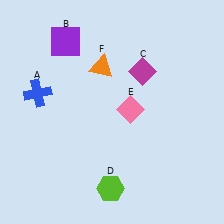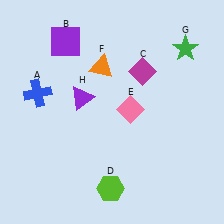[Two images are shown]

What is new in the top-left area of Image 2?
A purple triangle (H) was added in the top-left area of Image 2.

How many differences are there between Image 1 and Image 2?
There are 2 differences between the two images.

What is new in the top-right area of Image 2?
A green star (G) was added in the top-right area of Image 2.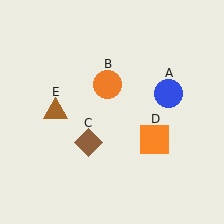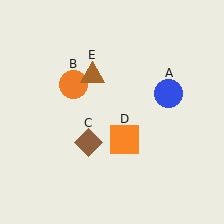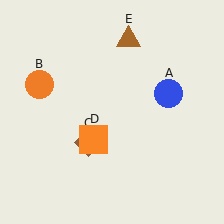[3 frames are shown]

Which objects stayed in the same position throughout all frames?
Blue circle (object A) and brown diamond (object C) remained stationary.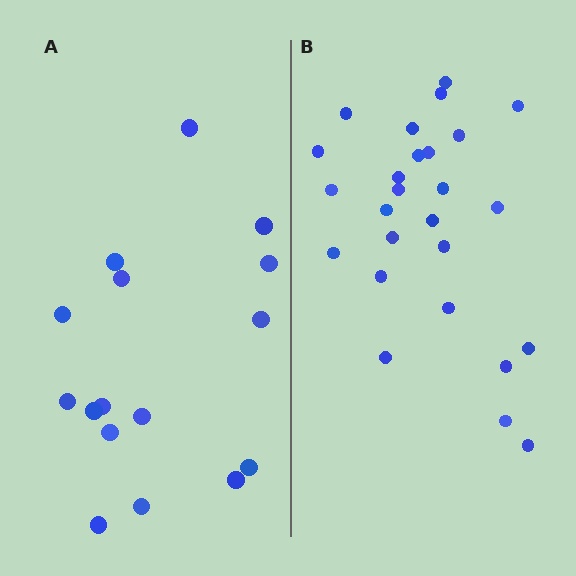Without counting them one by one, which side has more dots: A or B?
Region B (the right region) has more dots.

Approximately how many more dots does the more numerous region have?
Region B has roughly 10 or so more dots than region A.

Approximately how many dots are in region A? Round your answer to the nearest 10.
About 20 dots. (The exact count is 16, which rounds to 20.)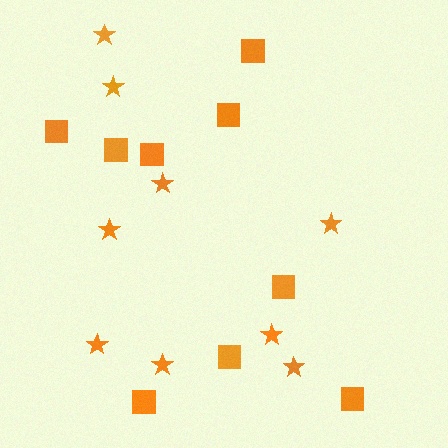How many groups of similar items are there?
There are 2 groups: one group of squares (9) and one group of stars (9).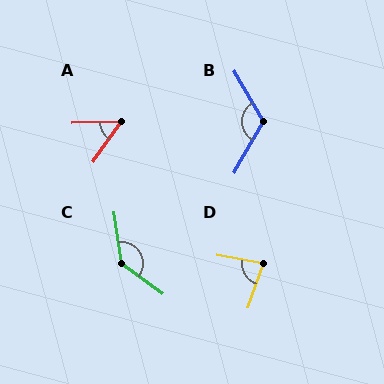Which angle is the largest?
C, at approximately 135 degrees.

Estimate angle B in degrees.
Approximately 120 degrees.